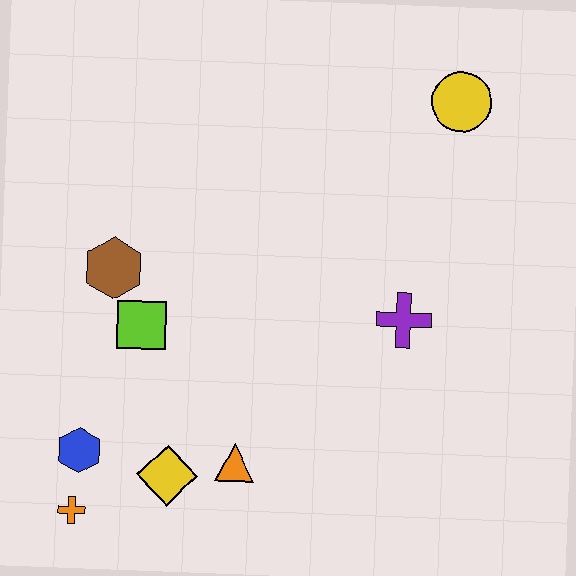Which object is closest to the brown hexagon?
The lime square is closest to the brown hexagon.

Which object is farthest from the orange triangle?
The yellow circle is farthest from the orange triangle.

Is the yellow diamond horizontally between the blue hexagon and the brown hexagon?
No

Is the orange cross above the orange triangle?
No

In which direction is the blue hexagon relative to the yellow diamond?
The blue hexagon is to the left of the yellow diamond.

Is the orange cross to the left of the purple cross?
Yes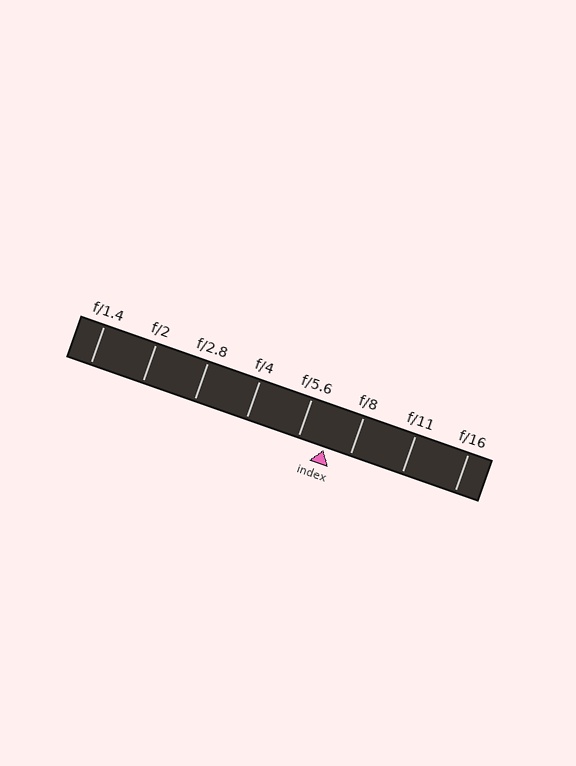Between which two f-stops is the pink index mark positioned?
The index mark is between f/5.6 and f/8.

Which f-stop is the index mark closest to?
The index mark is closest to f/8.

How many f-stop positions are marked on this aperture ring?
There are 8 f-stop positions marked.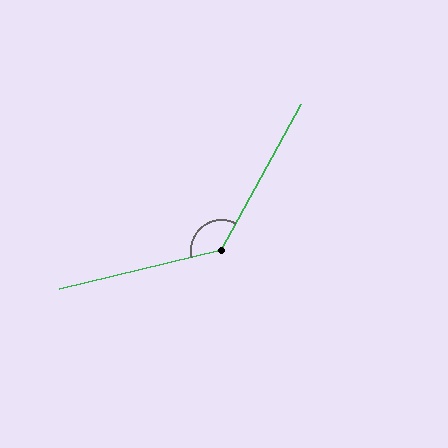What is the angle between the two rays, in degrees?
Approximately 132 degrees.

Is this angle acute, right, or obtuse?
It is obtuse.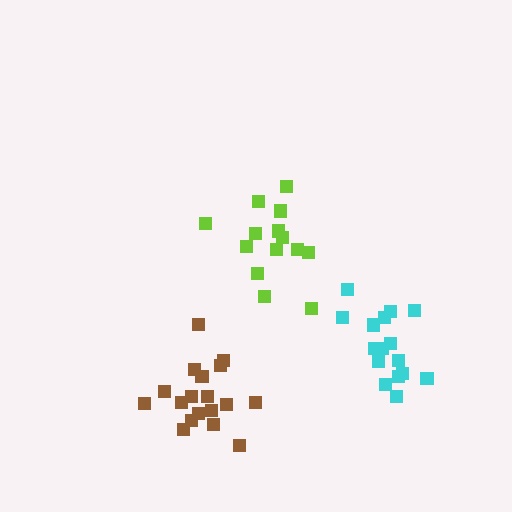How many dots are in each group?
Group 1: 17 dots, Group 2: 14 dots, Group 3: 18 dots (49 total).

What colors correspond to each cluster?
The clusters are colored: cyan, lime, brown.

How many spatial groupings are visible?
There are 3 spatial groupings.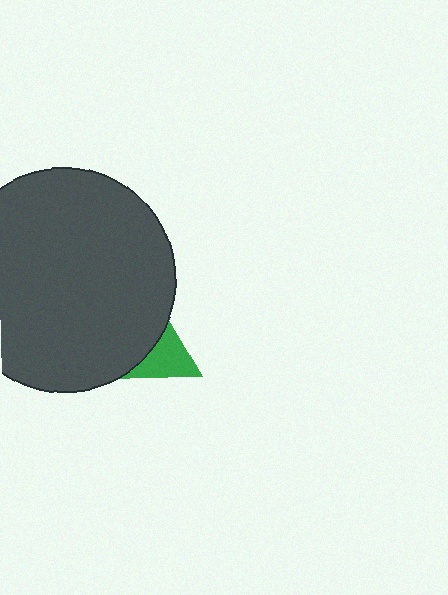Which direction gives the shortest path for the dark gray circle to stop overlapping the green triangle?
Moving left gives the shortest separation.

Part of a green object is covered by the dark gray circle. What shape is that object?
It is a triangle.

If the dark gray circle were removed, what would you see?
You would see the complete green triangle.